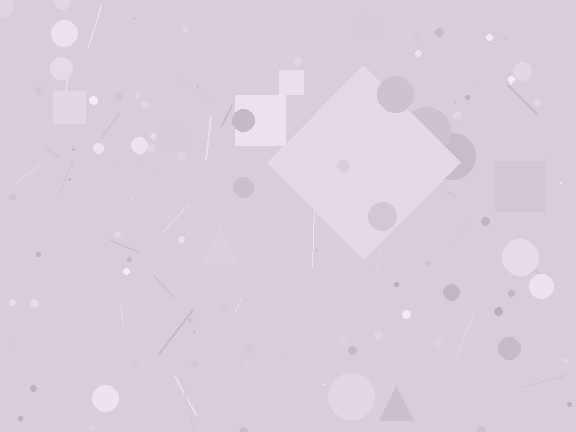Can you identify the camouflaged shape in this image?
The camouflaged shape is a diamond.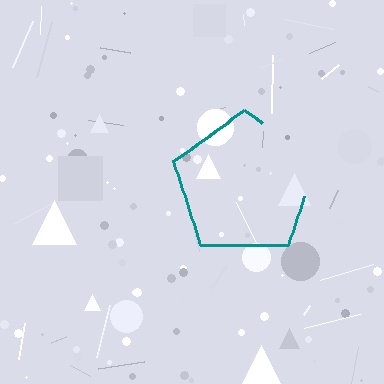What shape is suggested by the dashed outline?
The dashed outline suggests a pentagon.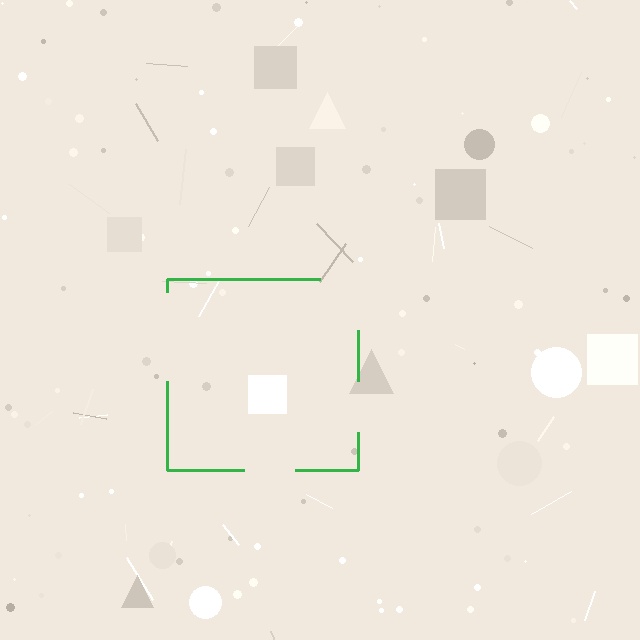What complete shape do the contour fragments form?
The contour fragments form a square.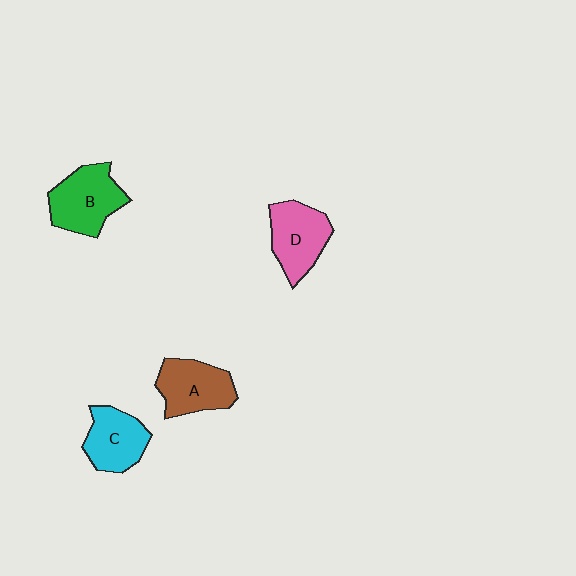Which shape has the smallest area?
Shape C (cyan).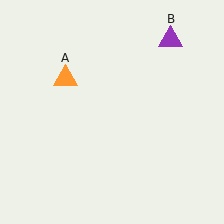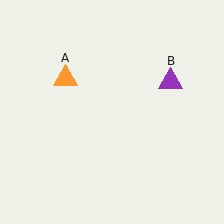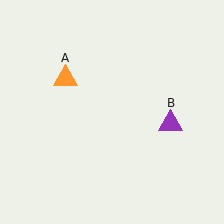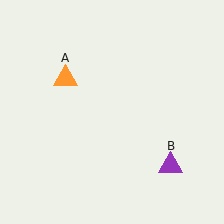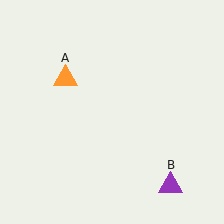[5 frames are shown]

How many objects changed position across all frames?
1 object changed position: purple triangle (object B).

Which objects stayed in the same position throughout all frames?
Orange triangle (object A) remained stationary.